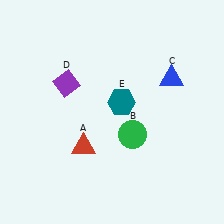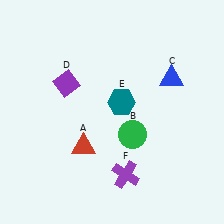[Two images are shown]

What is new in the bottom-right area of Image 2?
A purple cross (F) was added in the bottom-right area of Image 2.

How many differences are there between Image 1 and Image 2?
There is 1 difference between the two images.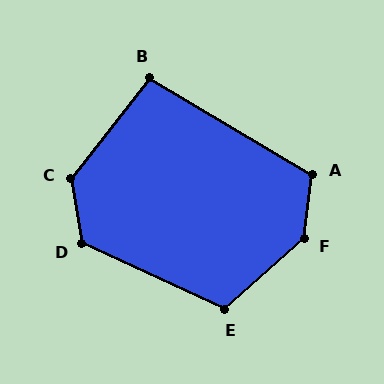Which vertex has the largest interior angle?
F, at approximately 139 degrees.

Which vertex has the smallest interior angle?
B, at approximately 97 degrees.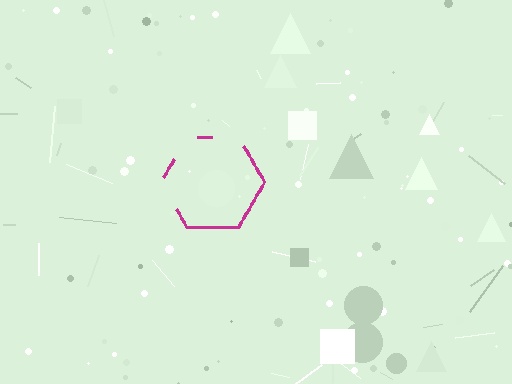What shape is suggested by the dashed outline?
The dashed outline suggests a hexagon.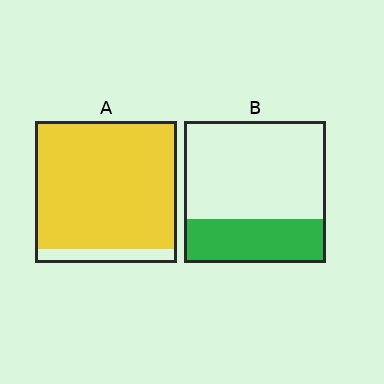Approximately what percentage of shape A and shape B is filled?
A is approximately 90% and B is approximately 30%.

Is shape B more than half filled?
No.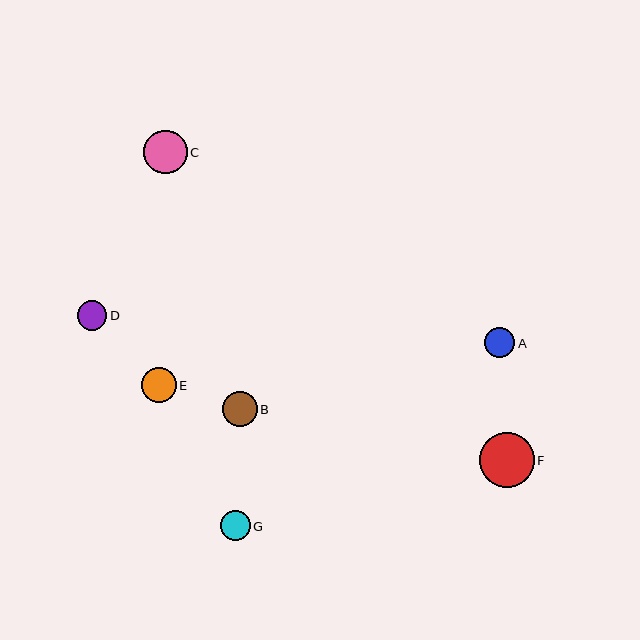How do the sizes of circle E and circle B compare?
Circle E and circle B are approximately the same size.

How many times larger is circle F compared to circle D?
Circle F is approximately 1.8 times the size of circle D.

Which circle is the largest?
Circle F is the largest with a size of approximately 54 pixels.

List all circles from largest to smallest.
From largest to smallest: F, C, E, B, G, A, D.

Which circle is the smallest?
Circle D is the smallest with a size of approximately 30 pixels.